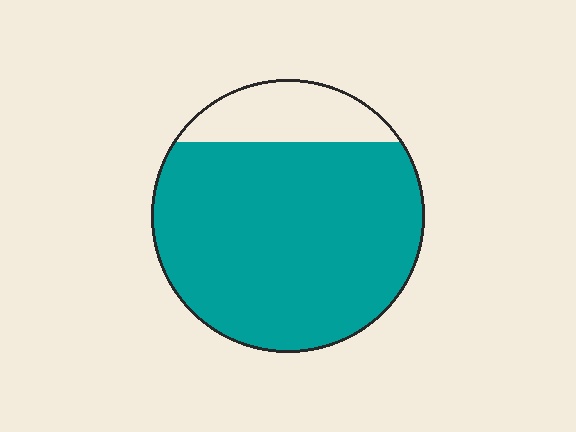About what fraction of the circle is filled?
About five sixths (5/6).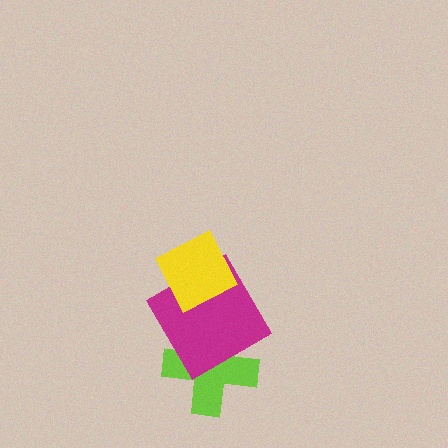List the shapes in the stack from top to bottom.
From top to bottom: the yellow diamond, the magenta diamond, the lime cross.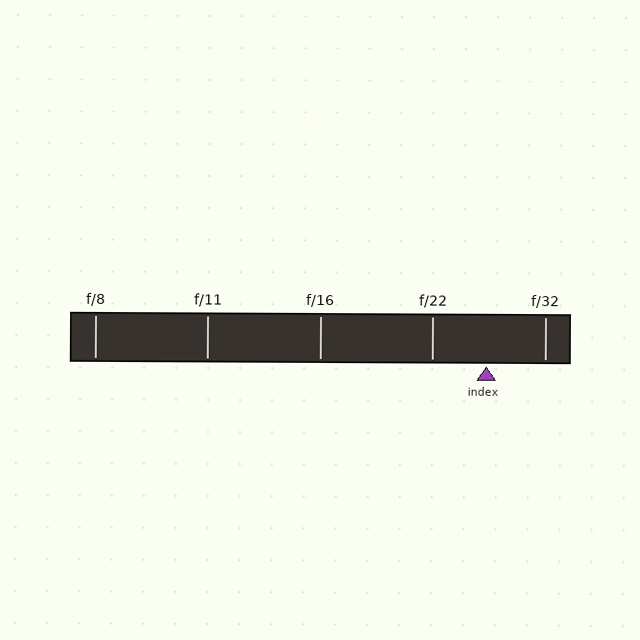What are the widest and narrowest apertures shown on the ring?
The widest aperture shown is f/8 and the narrowest is f/32.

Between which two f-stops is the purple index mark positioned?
The index mark is between f/22 and f/32.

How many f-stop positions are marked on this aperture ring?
There are 5 f-stop positions marked.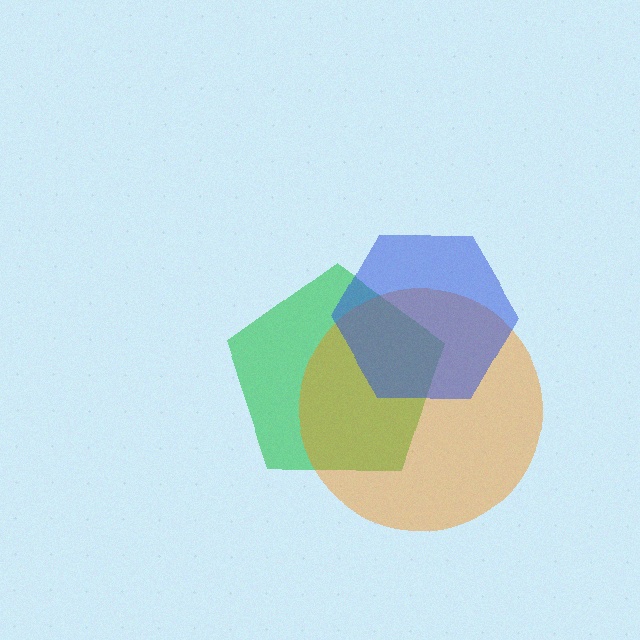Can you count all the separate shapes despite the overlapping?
Yes, there are 3 separate shapes.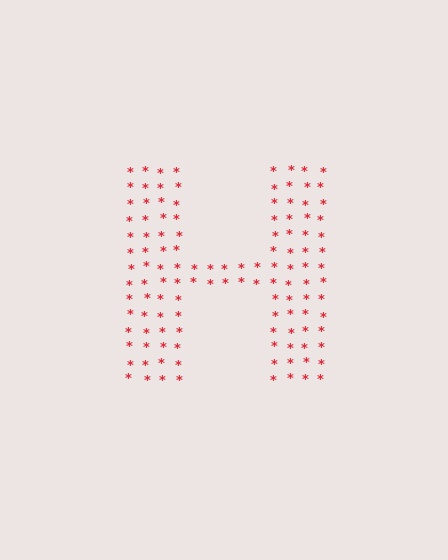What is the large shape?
The large shape is the letter H.